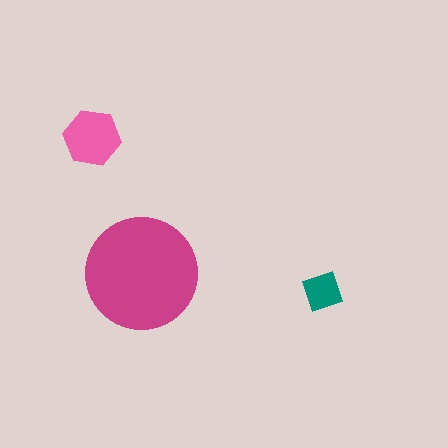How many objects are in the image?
There are 3 objects in the image.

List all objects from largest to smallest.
The magenta circle, the pink hexagon, the teal diamond.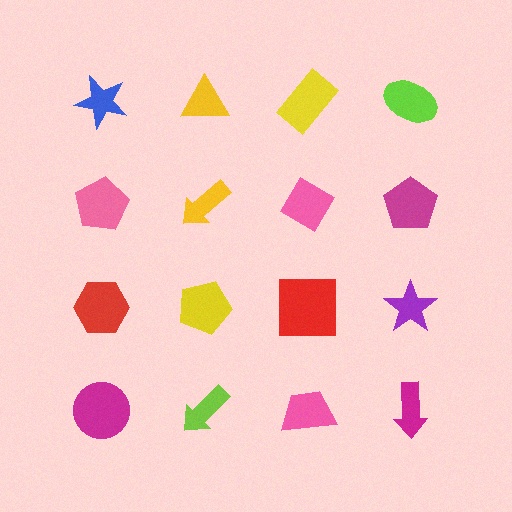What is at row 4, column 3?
A pink trapezoid.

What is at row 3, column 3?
A red square.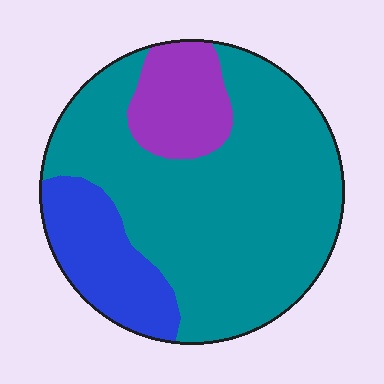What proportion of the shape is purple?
Purple takes up about one eighth (1/8) of the shape.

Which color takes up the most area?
Teal, at roughly 70%.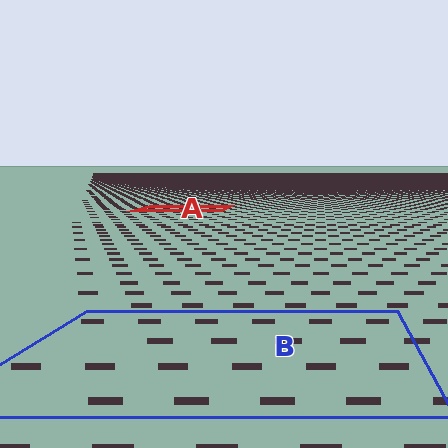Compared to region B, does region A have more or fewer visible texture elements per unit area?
Region A has more texture elements per unit area — they are packed more densely because it is farther away.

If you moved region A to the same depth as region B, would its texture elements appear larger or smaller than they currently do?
They would appear larger. At a closer depth, the same texture elements are projected at a bigger on-screen size.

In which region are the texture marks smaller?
The texture marks are smaller in region A, because it is farther away.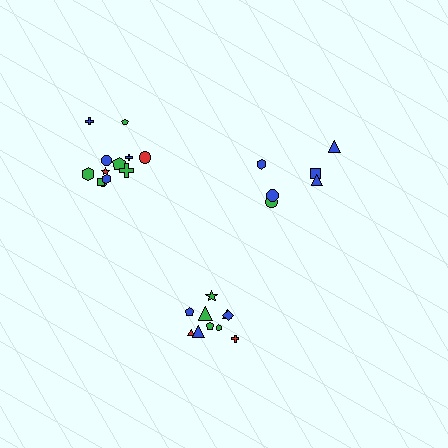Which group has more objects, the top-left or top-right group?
The top-left group.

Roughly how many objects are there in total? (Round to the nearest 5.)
Roughly 30 objects in total.